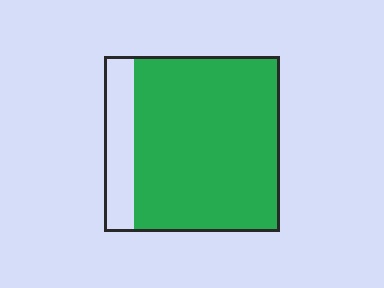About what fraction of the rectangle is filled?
About five sixths (5/6).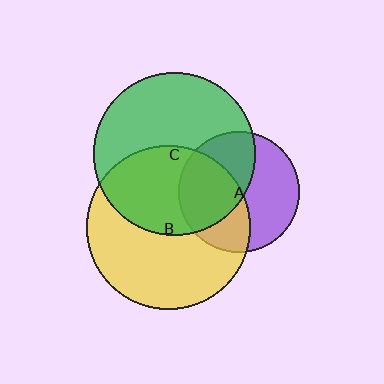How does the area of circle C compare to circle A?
Approximately 1.8 times.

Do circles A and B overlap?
Yes.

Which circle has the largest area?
Circle B (yellow).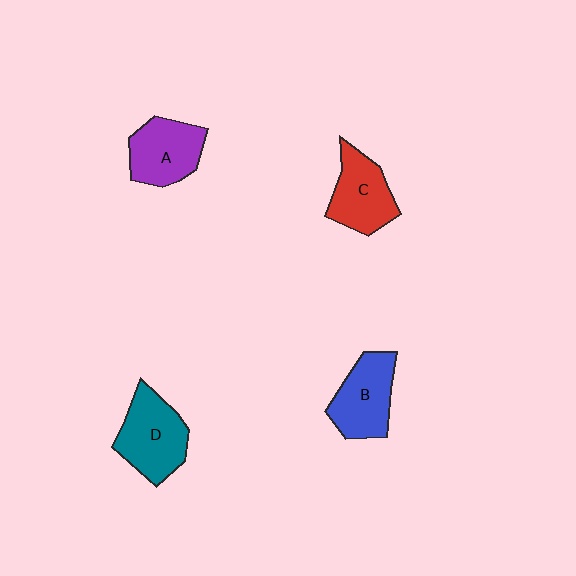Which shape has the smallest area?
Shape C (red).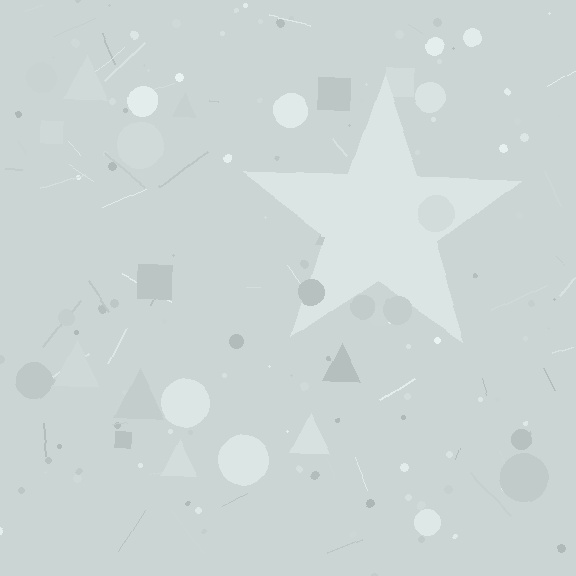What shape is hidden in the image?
A star is hidden in the image.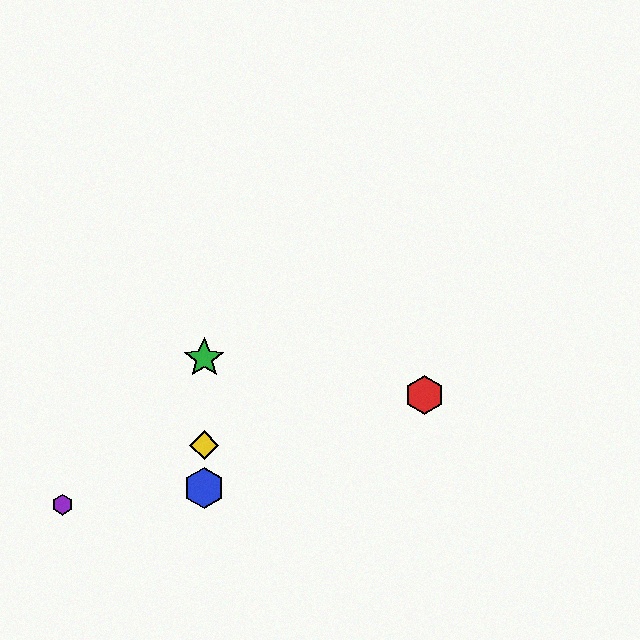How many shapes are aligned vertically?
3 shapes (the blue hexagon, the green star, the yellow diamond) are aligned vertically.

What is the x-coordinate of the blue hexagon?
The blue hexagon is at x≈204.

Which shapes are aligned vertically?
The blue hexagon, the green star, the yellow diamond are aligned vertically.